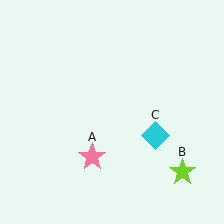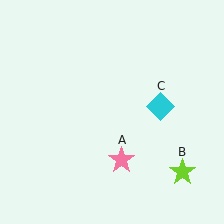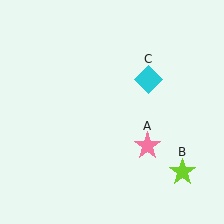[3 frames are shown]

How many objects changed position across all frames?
2 objects changed position: pink star (object A), cyan diamond (object C).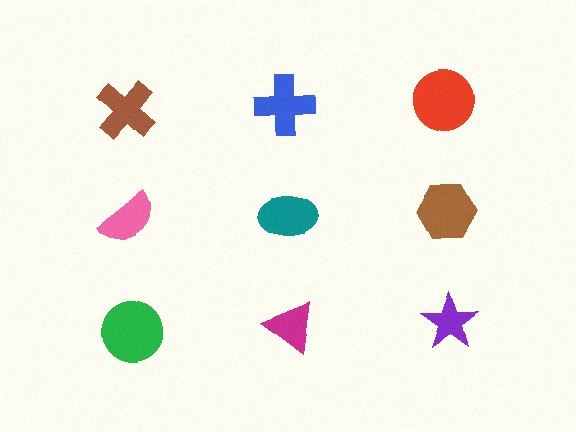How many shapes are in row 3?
3 shapes.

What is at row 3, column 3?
A purple star.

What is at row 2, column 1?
A pink semicircle.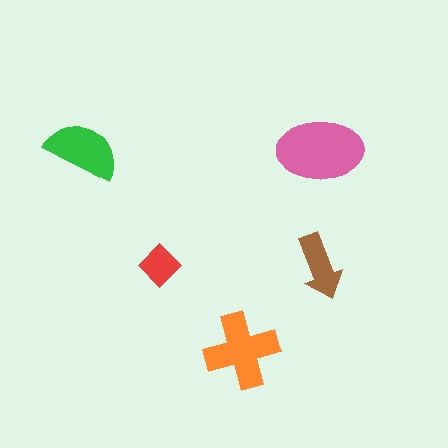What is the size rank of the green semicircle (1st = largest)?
3rd.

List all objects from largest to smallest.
The pink ellipse, the orange cross, the green semicircle, the brown arrow, the red diamond.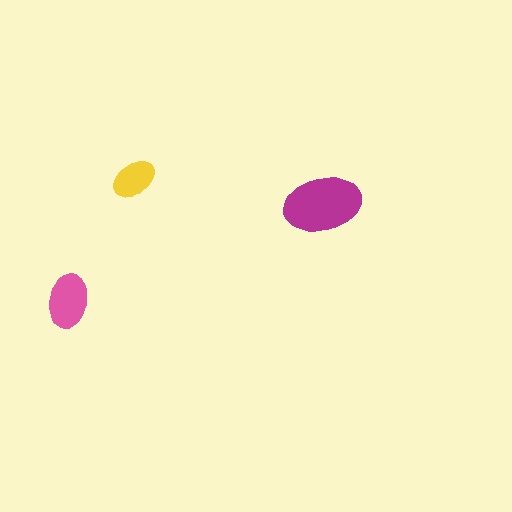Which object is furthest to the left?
The pink ellipse is leftmost.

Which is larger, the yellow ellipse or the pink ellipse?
The pink one.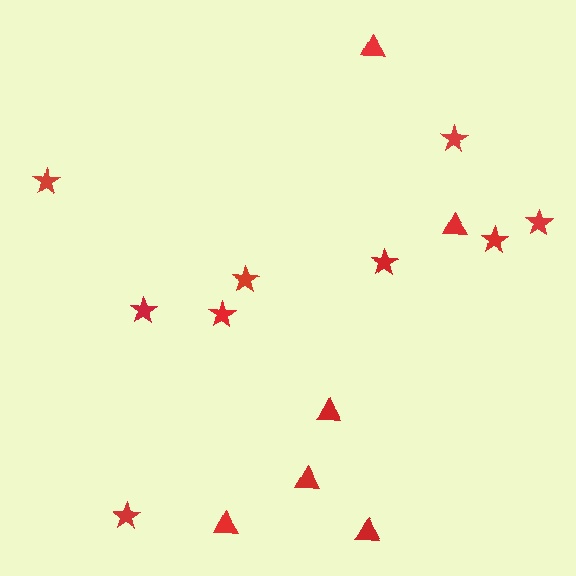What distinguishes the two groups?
There are 2 groups: one group of triangles (6) and one group of stars (9).